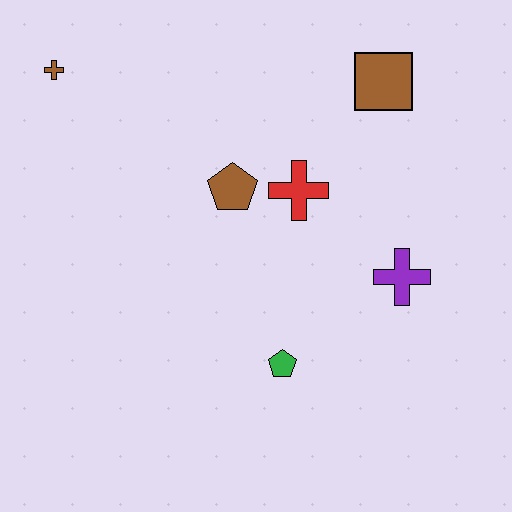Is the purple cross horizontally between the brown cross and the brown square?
No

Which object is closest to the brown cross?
The brown pentagon is closest to the brown cross.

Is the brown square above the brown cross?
No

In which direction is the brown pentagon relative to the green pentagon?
The brown pentagon is above the green pentagon.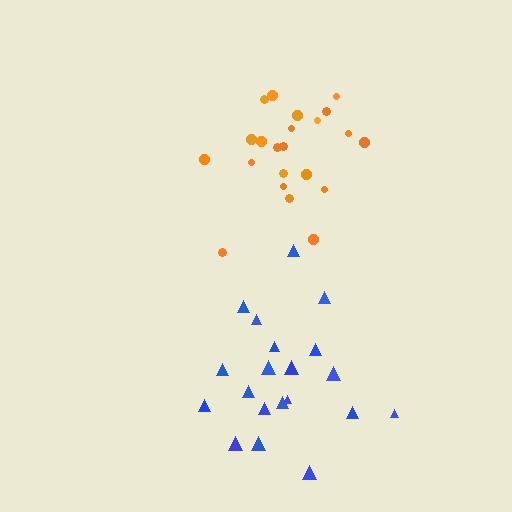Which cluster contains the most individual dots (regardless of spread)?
Orange (22).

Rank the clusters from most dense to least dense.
orange, blue.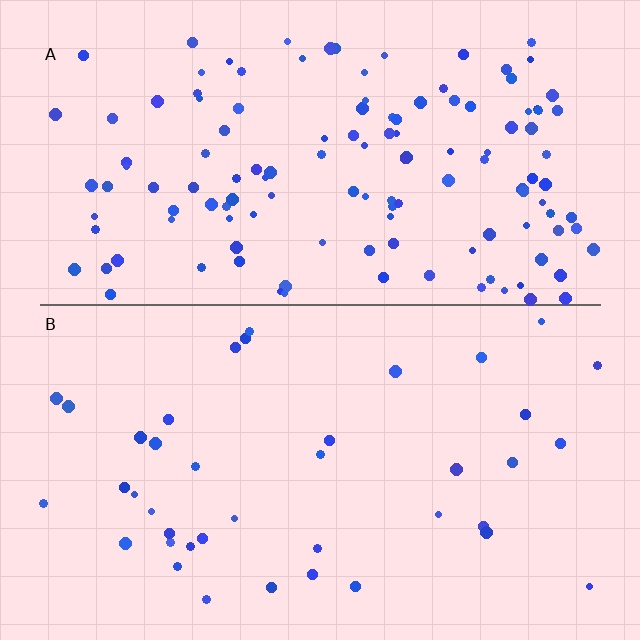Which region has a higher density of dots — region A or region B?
A (the top).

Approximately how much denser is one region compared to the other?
Approximately 3.3× — region A over region B.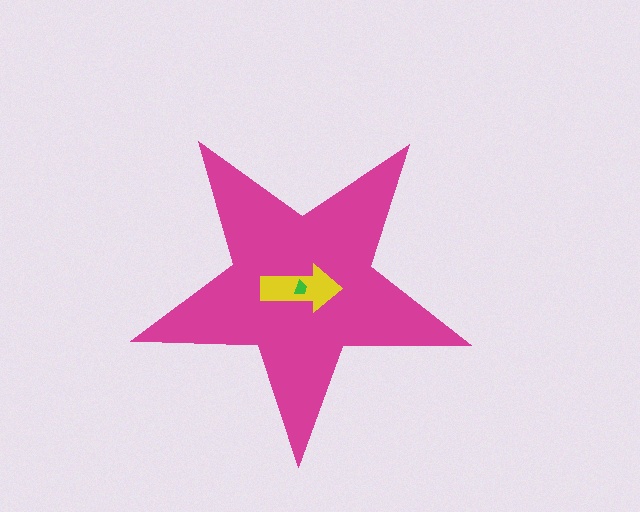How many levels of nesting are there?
3.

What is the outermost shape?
The magenta star.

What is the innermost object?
The green trapezoid.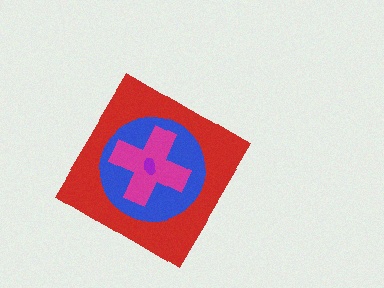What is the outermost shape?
The red diamond.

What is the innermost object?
The purple ellipse.